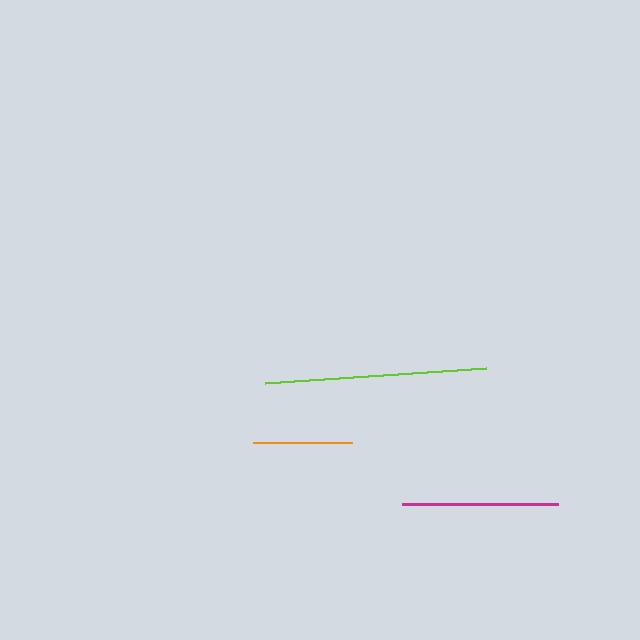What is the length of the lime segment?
The lime segment is approximately 221 pixels long.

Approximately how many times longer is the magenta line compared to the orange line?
The magenta line is approximately 1.6 times the length of the orange line.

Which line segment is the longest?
The lime line is the longest at approximately 221 pixels.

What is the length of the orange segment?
The orange segment is approximately 98 pixels long.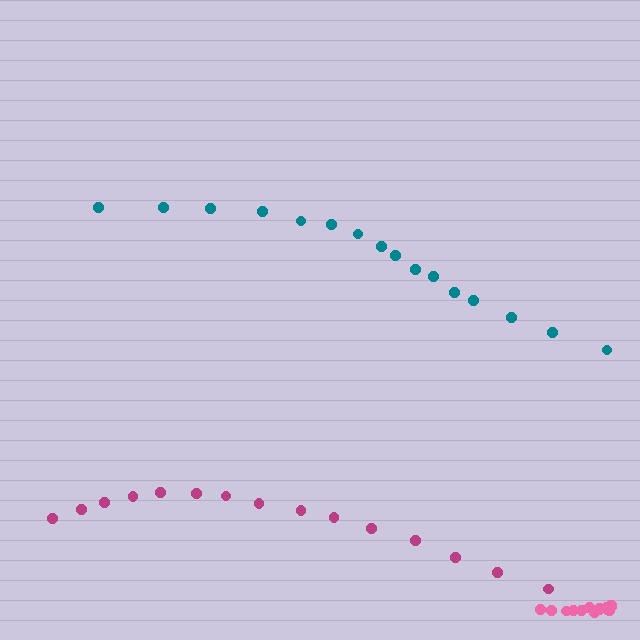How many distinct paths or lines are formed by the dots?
There are 3 distinct paths.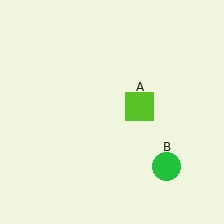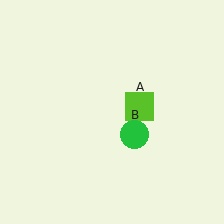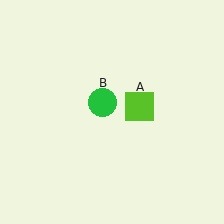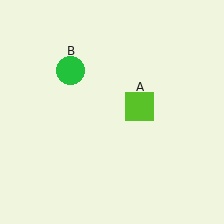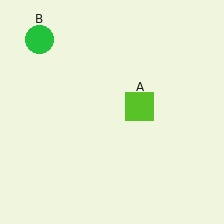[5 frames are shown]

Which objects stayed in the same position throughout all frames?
Lime square (object A) remained stationary.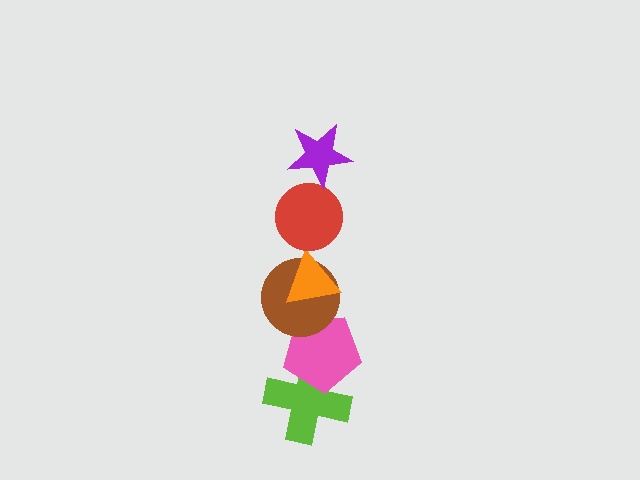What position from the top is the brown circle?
The brown circle is 4th from the top.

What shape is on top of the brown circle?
The orange triangle is on top of the brown circle.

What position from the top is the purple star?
The purple star is 1st from the top.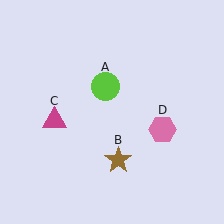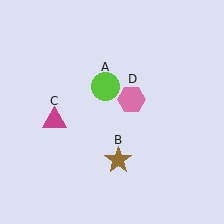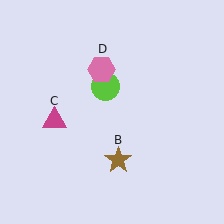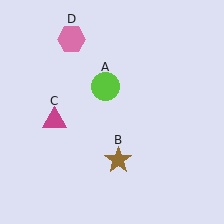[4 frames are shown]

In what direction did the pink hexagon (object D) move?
The pink hexagon (object D) moved up and to the left.